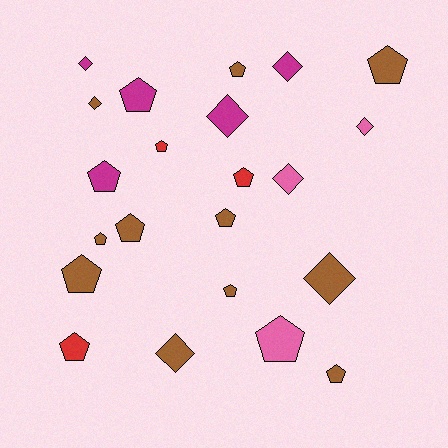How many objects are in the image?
There are 22 objects.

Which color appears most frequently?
Brown, with 11 objects.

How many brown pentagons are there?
There are 8 brown pentagons.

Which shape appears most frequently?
Pentagon, with 14 objects.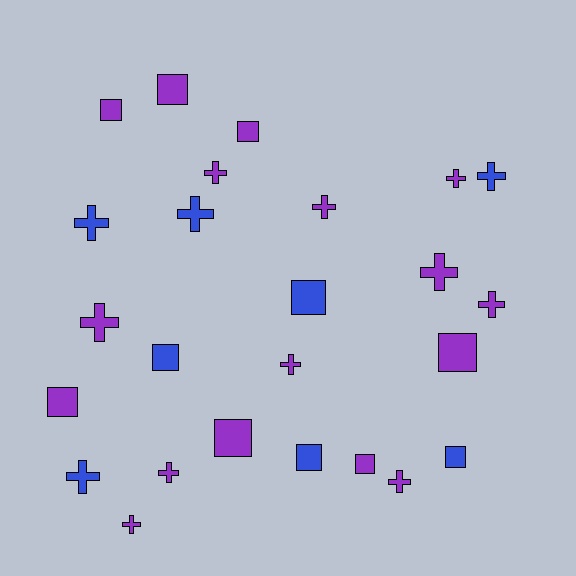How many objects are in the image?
There are 25 objects.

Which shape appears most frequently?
Cross, with 14 objects.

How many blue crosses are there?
There are 4 blue crosses.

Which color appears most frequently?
Purple, with 17 objects.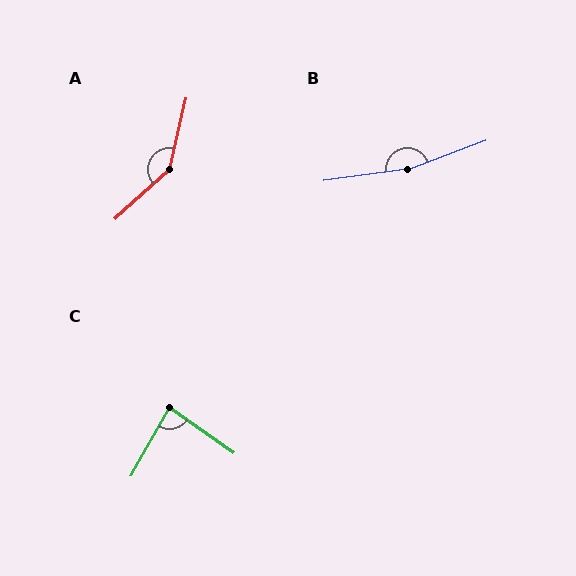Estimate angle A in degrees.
Approximately 145 degrees.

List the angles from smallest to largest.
C (84°), A (145°), B (167°).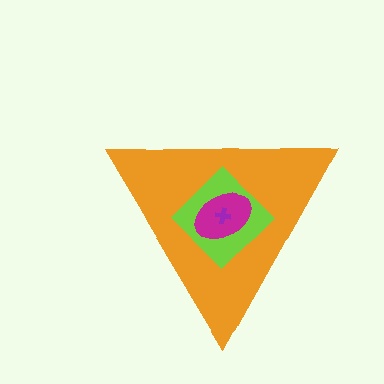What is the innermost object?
The purple cross.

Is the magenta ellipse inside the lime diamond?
Yes.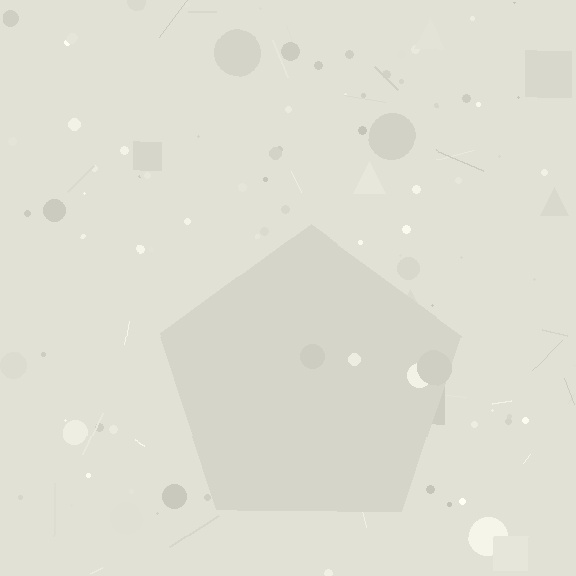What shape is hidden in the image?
A pentagon is hidden in the image.